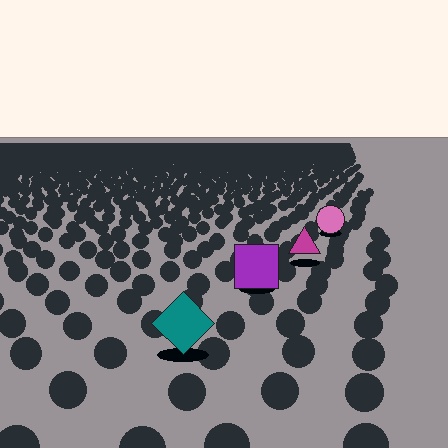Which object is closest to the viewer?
The teal diamond is closest. The texture marks near it are larger and more spread out.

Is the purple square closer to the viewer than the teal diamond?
No. The teal diamond is closer — you can tell from the texture gradient: the ground texture is coarser near it.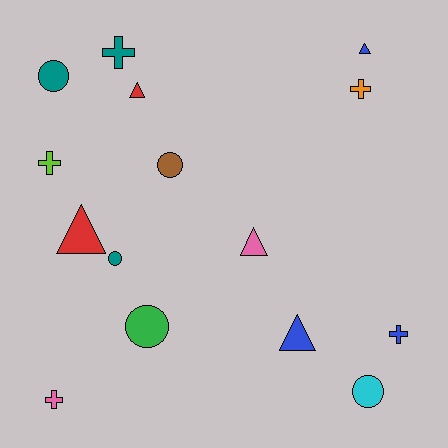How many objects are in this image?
There are 15 objects.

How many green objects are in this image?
There is 1 green object.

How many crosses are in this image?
There are 5 crosses.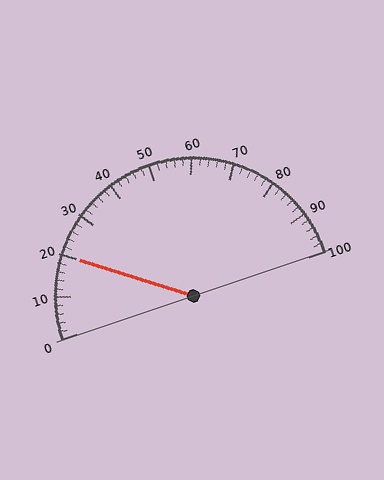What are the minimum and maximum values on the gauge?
The gauge ranges from 0 to 100.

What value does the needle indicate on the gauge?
The needle indicates approximately 20.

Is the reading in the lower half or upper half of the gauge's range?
The reading is in the lower half of the range (0 to 100).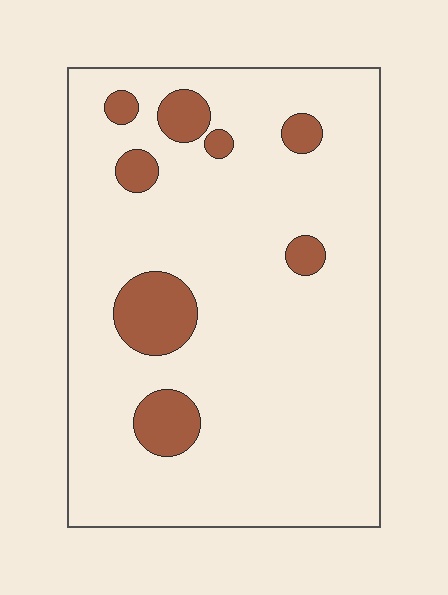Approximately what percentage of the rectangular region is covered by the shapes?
Approximately 10%.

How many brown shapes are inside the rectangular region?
8.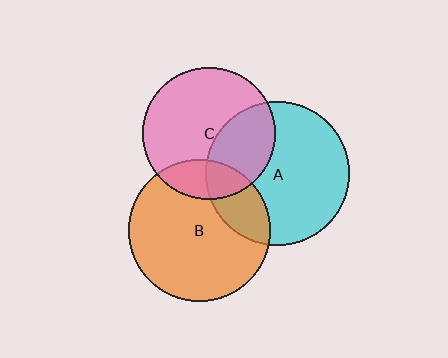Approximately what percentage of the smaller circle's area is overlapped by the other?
Approximately 20%.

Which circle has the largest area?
Circle A (cyan).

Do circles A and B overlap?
Yes.